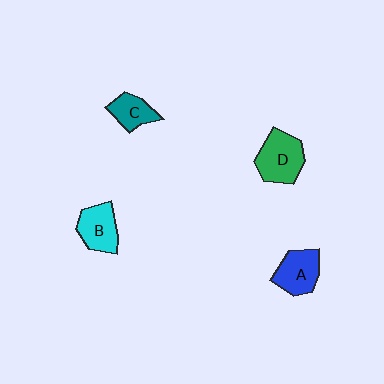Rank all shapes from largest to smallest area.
From largest to smallest: D (green), A (blue), B (cyan), C (teal).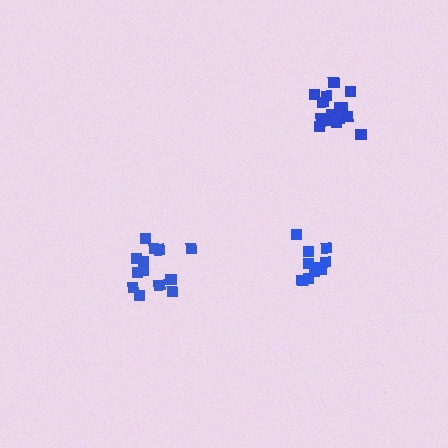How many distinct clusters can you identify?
There are 3 distinct clusters.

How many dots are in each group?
Group 1: 13 dots, Group 2: 10 dots, Group 3: 15 dots (38 total).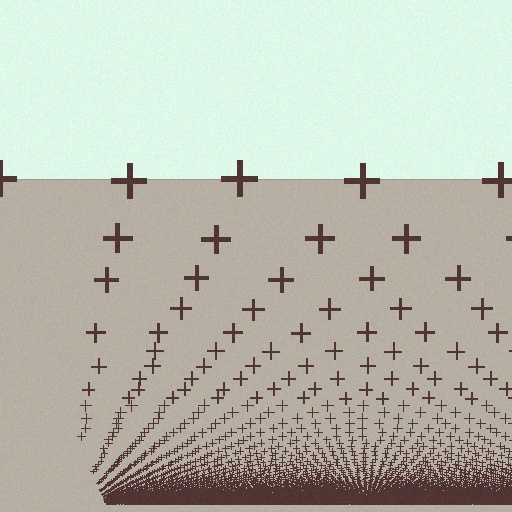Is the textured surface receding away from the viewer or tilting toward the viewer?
The surface appears to tilt toward the viewer. Texture elements get larger and sparser toward the top.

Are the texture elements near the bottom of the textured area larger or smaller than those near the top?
Smaller. The gradient is inverted — elements near the bottom are smaller and denser.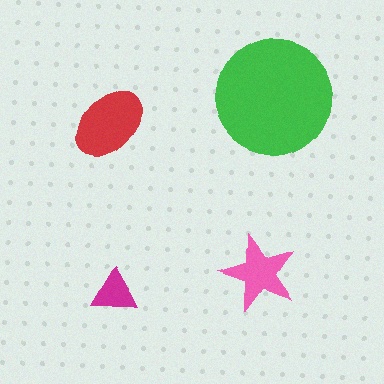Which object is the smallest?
The magenta triangle.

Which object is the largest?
The green circle.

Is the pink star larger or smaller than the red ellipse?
Smaller.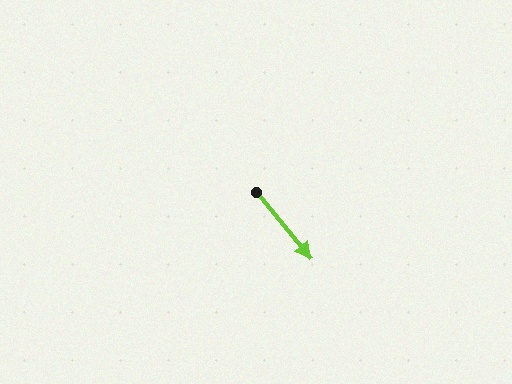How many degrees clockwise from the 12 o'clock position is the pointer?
Approximately 140 degrees.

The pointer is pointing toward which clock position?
Roughly 5 o'clock.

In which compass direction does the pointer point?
Southeast.